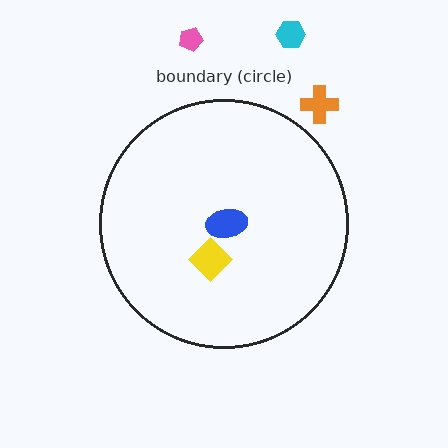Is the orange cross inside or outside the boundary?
Outside.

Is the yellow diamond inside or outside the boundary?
Inside.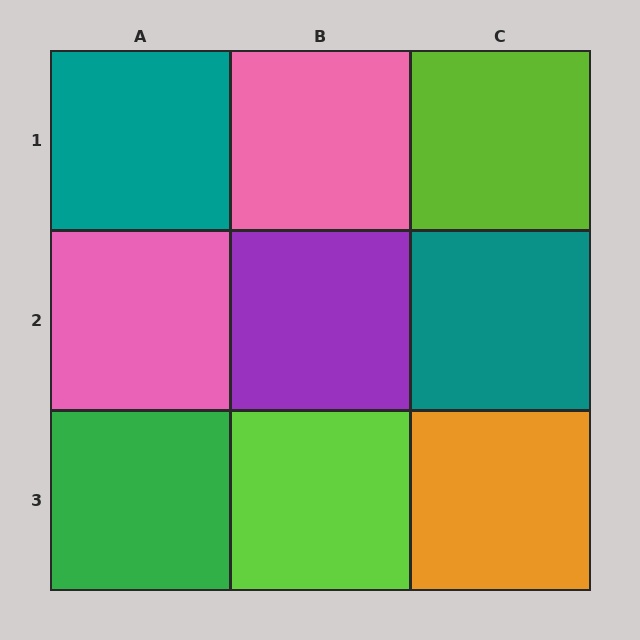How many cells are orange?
1 cell is orange.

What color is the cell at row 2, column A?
Pink.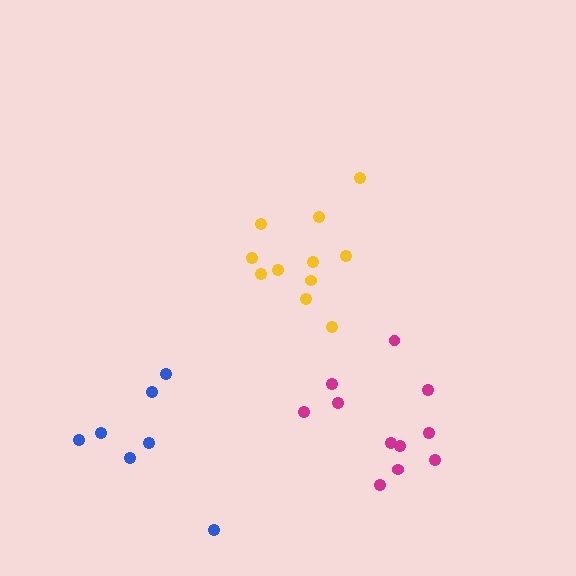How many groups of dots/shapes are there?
There are 3 groups.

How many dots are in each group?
Group 1: 11 dots, Group 2: 11 dots, Group 3: 7 dots (29 total).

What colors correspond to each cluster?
The clusters are colored: yellow, magenta, blue.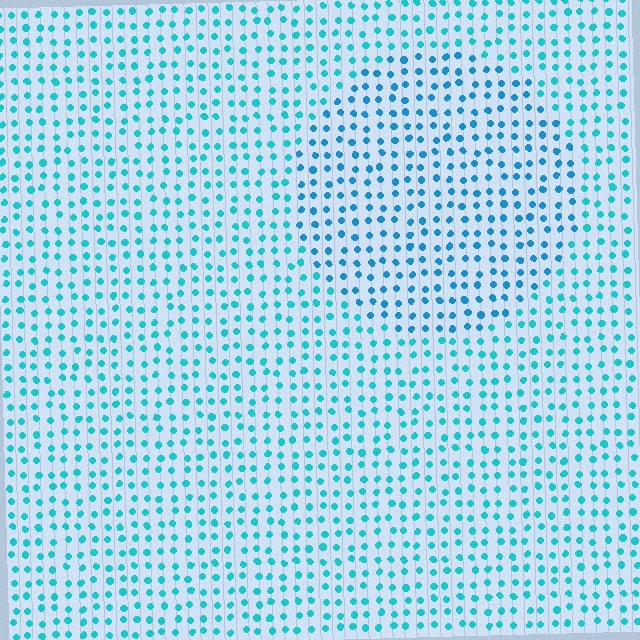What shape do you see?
I see a circle.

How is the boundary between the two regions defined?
The boundary is defined purely by a slight shift in hue (about 20 degrees). Spacing, size, and orientation are identical on both sides.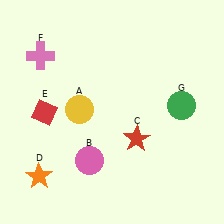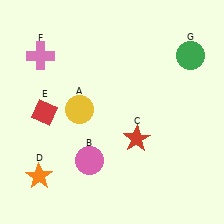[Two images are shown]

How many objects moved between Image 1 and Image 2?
1 object moved between the two images.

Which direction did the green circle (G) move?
The green circle (G) moved up.